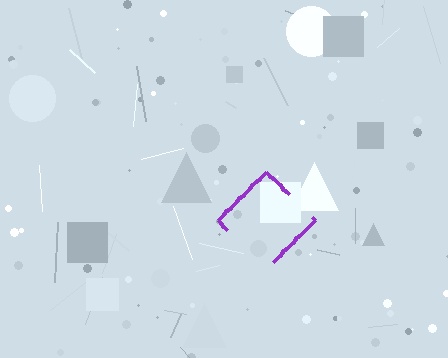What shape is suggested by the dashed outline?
The dashed outline suggests a diamond.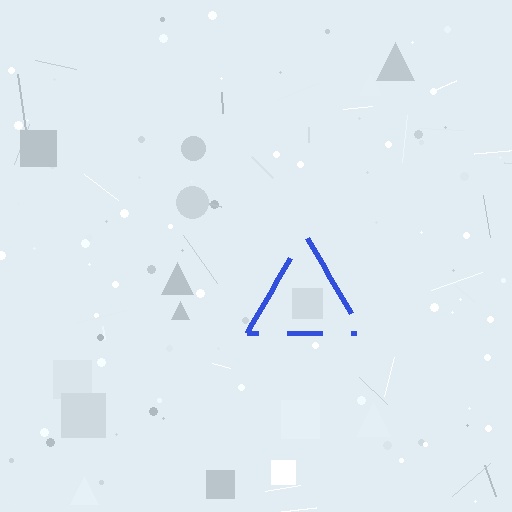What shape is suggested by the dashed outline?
The dashed outline suggests a triangle.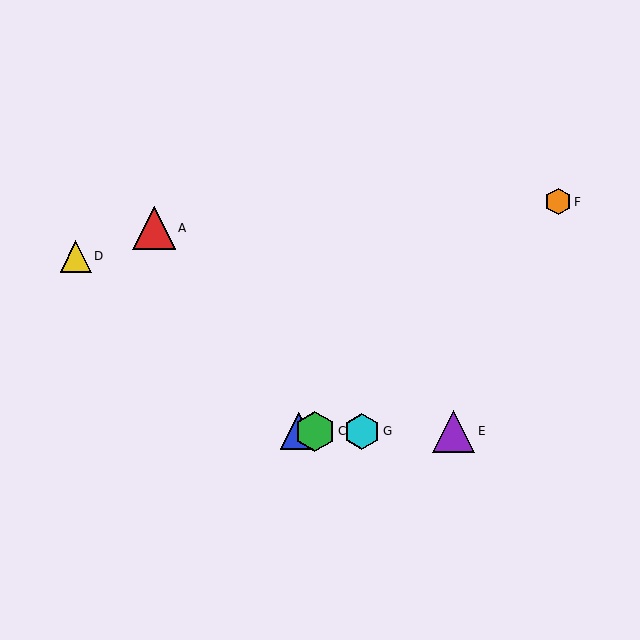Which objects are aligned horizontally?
Objects B, C, E, G are aligned horizontally.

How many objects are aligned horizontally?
4 objects (B, C, E, G) are aligned horizontally.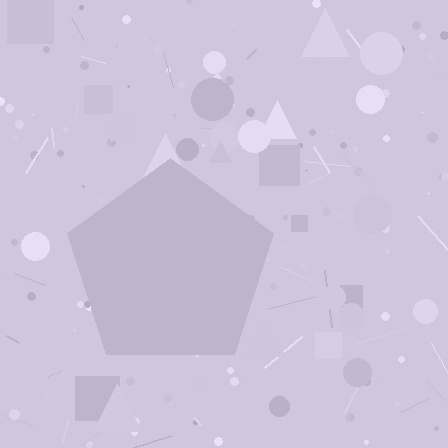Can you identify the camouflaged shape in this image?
The camouflaged shape is a pentagon.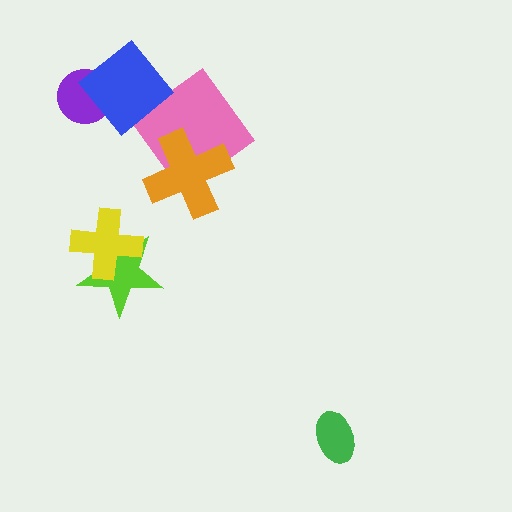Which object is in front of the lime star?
The yellow cross is in front of the lime star.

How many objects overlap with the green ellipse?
0 objects overlap with the green ellipse.